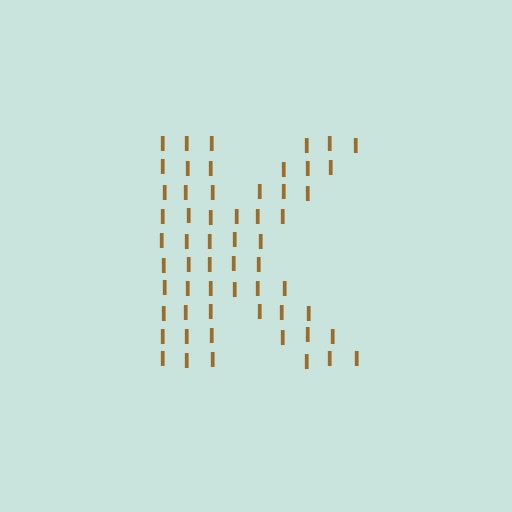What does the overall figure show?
The overall figure shows the letter K.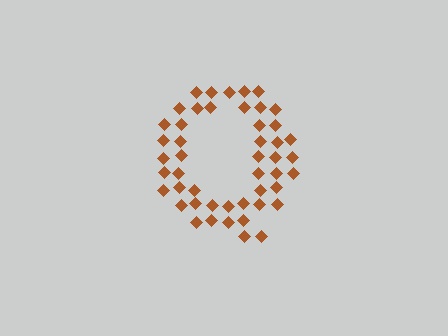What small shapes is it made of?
It is made of small diamonds.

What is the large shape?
The large shape is the letter Q.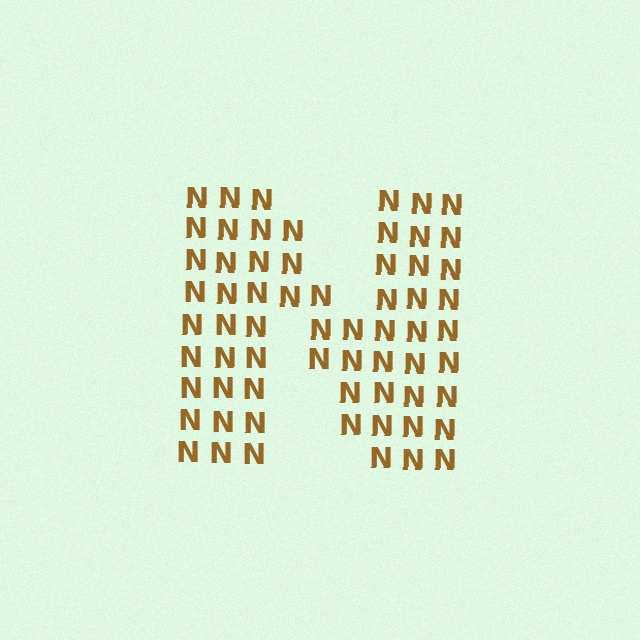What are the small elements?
The small elements are letter N's.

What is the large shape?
The large shape is the letter N.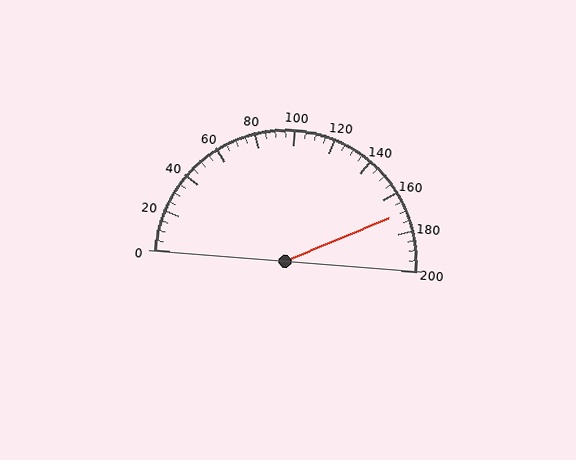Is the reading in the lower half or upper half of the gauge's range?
The reading is in the upper half of the range (0 to 200).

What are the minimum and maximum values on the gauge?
The gauge ranges from 0 to 200.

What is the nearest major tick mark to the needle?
The nearest major tick mark is 160.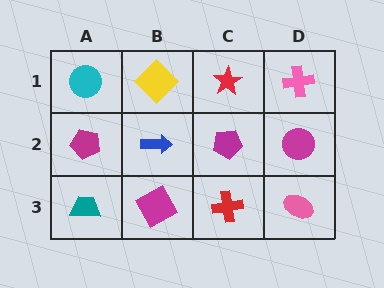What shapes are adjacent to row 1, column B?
A blue arrow (row 2, column B), a cyan circle (row 1, column A), a red star (row 1, column C).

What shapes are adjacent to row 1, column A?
A magenta pentagon (row 2, column A), a yellow diamond (row 1, column B).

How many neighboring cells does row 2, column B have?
4.